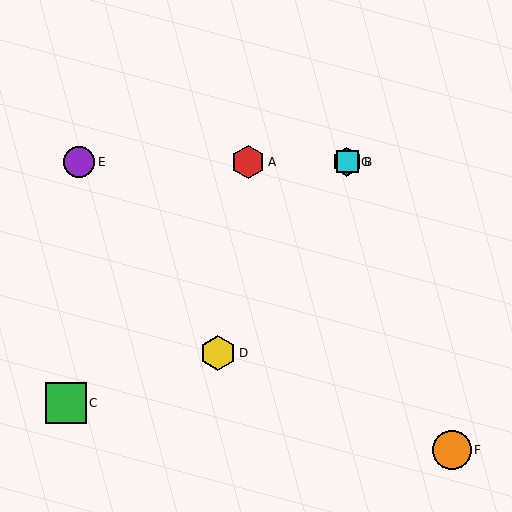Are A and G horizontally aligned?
Yes, both are at y≈162.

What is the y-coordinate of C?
Object C is at y≈403.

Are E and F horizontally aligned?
No, E is at y≈162 and F is at y≈450.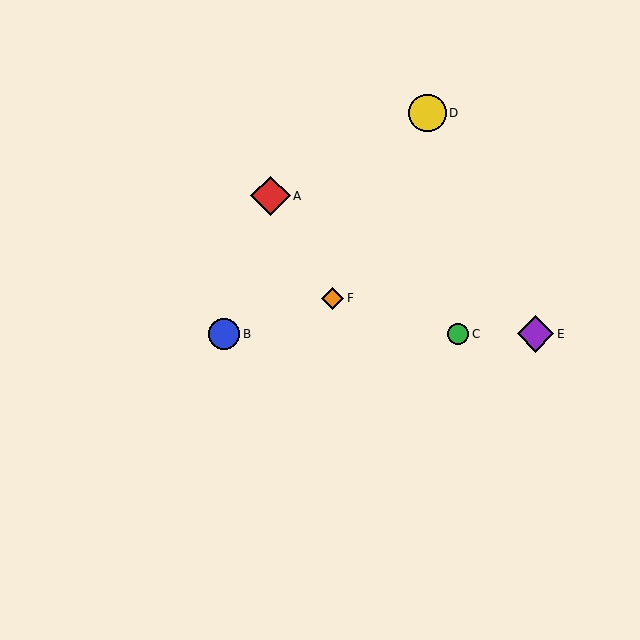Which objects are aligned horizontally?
Objects B, C, E are aligned horizontally.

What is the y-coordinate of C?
Object C is at y≈334.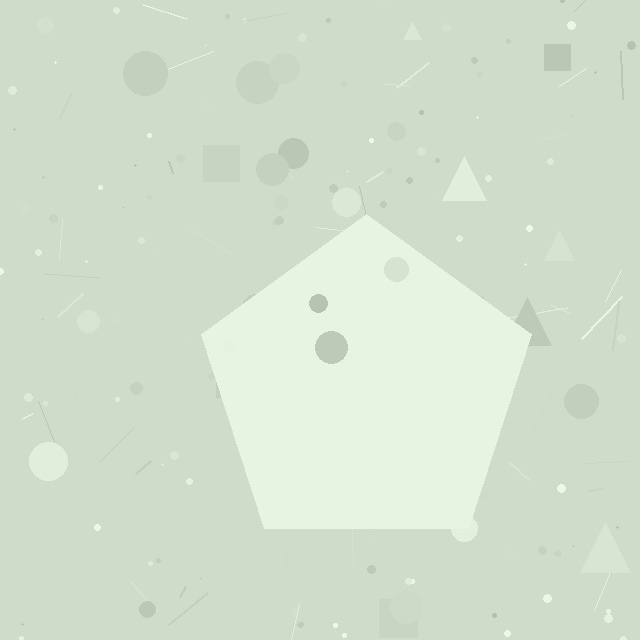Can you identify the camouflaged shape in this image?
The camouflaged shape is a pentagon.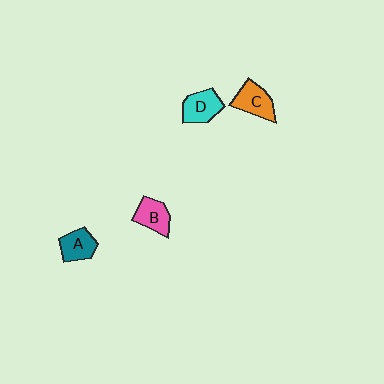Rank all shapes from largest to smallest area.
From largest to smallest: C (orange), D (cyan), B (pink), A (teal).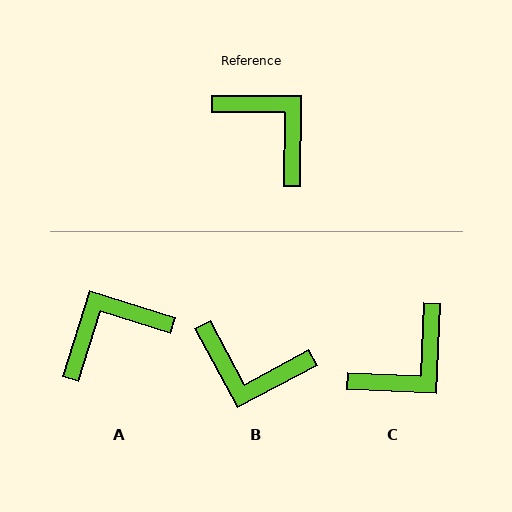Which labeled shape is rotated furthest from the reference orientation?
B, about 151 degrees away.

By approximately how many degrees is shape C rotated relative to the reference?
Approximately 92 degrees clockwise.